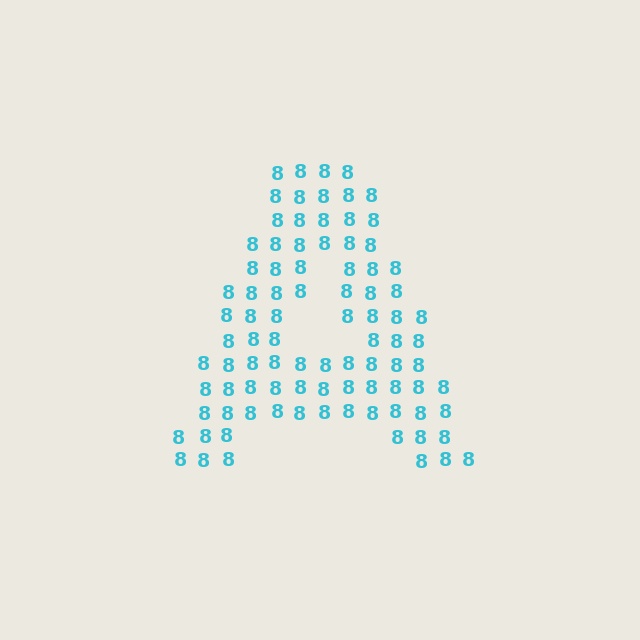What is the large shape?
The large shape is the letter A.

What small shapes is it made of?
It is made of small digit 8's.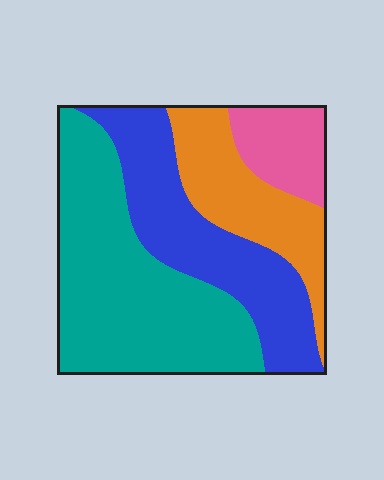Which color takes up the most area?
Teal, at roughly 40%.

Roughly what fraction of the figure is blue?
Blue takes up between a sixth and a third of the figure.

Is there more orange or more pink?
Orange.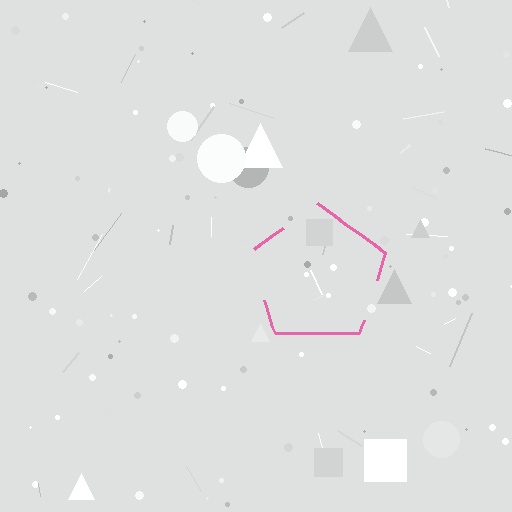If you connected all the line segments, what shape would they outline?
They would outline a pentagon.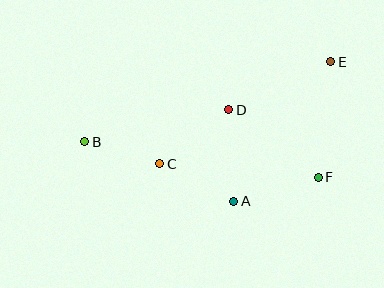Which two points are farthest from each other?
Points B and E are farthest from each other.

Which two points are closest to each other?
Points B and C are closest to each other.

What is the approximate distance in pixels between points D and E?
The distance between D and E is approximately 113 pixels.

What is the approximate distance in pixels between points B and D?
The distance between B and D is approximately 148 pixels.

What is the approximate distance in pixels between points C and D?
The distance between C and D is approximately 88 pixels.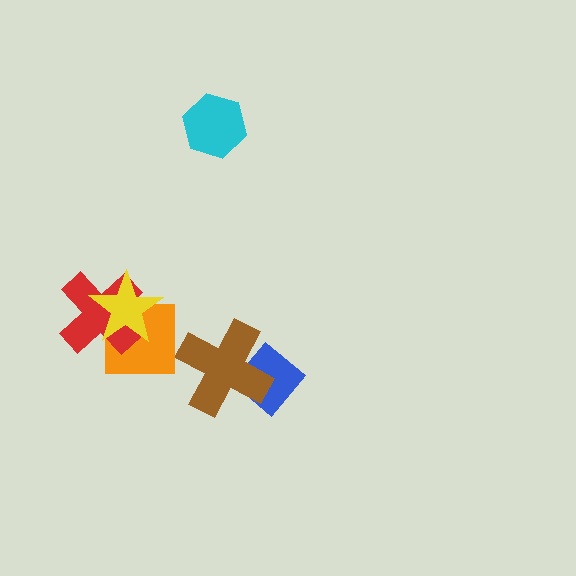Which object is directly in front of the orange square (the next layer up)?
The red cross is directly in front of the orange square.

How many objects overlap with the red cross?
2 objects overlap with the red cross.